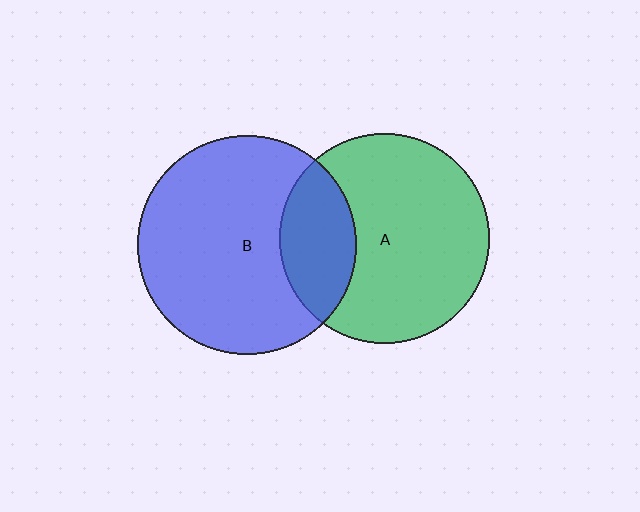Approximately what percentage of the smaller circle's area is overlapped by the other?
Approximately 25%.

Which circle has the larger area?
Circle B (blue).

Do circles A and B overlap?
Yes.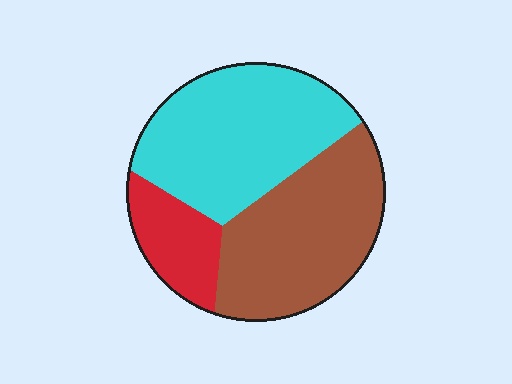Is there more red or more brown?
Brown.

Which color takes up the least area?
Red, at roughly 15%.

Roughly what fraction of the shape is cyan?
Cyan covers 44% of the shape.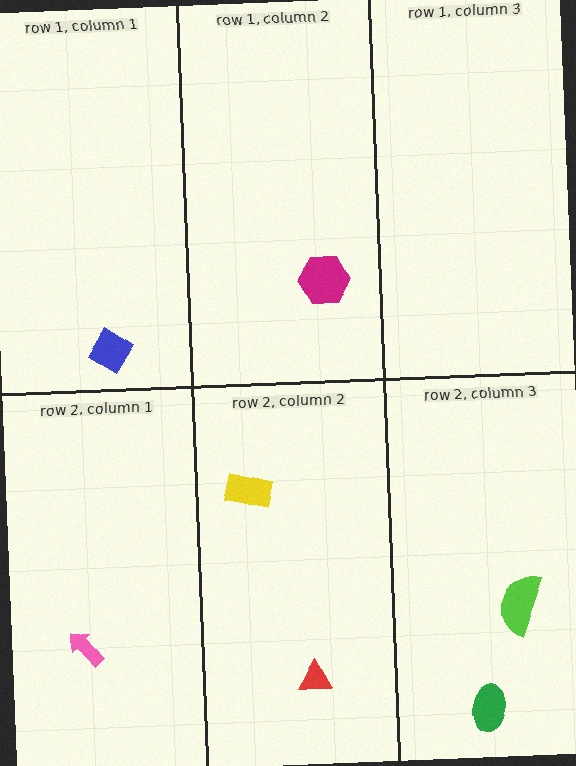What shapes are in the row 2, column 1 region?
The pink arrow.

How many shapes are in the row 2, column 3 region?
2.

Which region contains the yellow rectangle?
The row 2, column 2 region.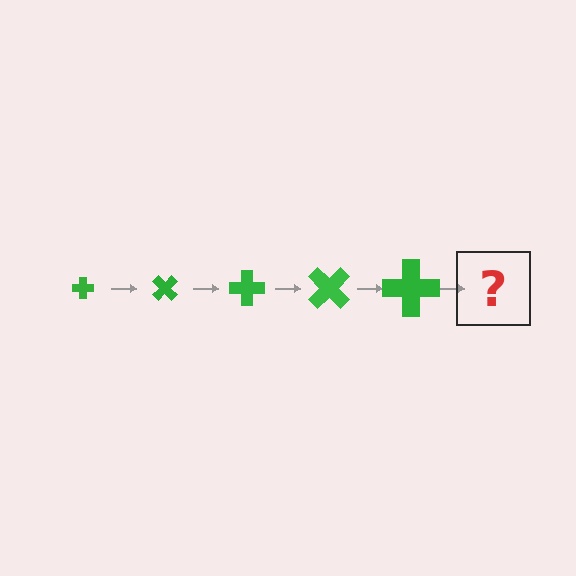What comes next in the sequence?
The next element should be a cross, larger than the previous one and rotated 225 degrees from the start.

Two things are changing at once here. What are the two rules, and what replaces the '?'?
The two rules are that the cross grows larger each step and it rotates 45 degrees each step. The '?' should be a cross, larger than the previous one and rotated 225 degrees from the start.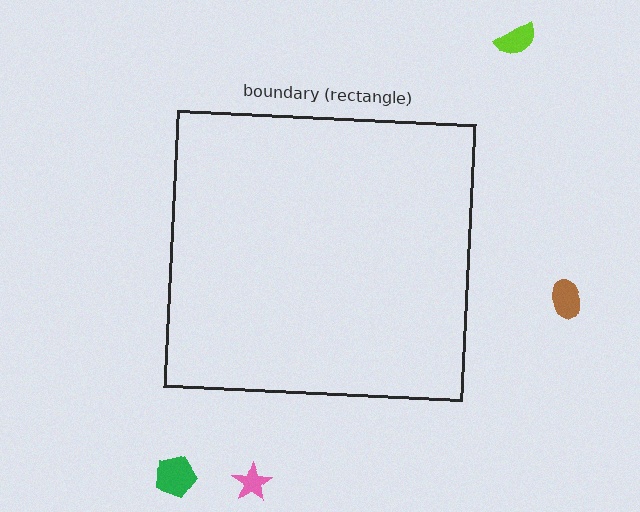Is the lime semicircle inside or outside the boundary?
Outside.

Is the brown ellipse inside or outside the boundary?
Outside.